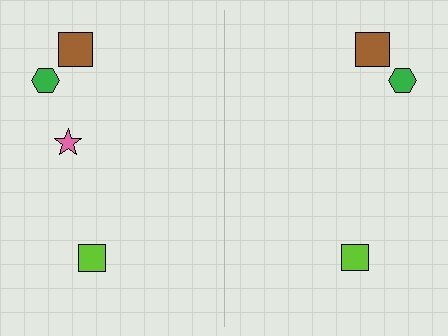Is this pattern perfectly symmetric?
No, the pattern is not perfectly symmetric. A pink star is missing from the right side.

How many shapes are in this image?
There are 7 shapes in this image.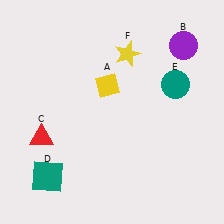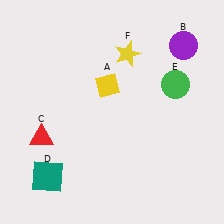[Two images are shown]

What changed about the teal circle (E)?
In Image 1, E is teal. In Image 2, it changed to green.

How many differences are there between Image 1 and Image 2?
There is 1 difference between the two images.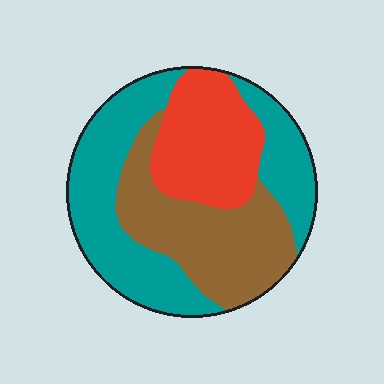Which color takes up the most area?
Teal, at roughly 45%.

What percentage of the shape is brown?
Brown covers 32% of the shape.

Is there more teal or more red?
Teal.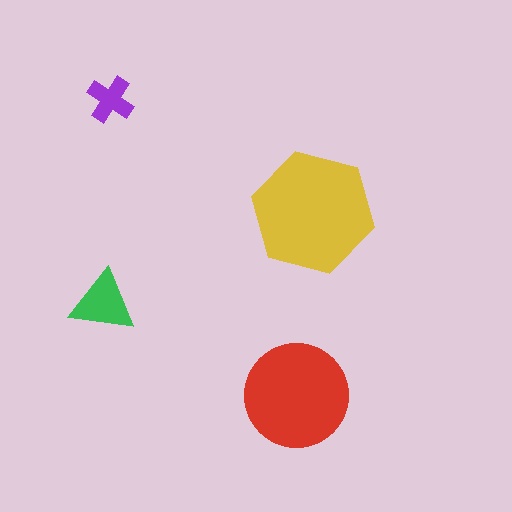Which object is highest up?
The purple cross is topmost.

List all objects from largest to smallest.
The yellow hexagon, the red circle, the green triangle, the purple cross.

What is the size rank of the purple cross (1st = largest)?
4th.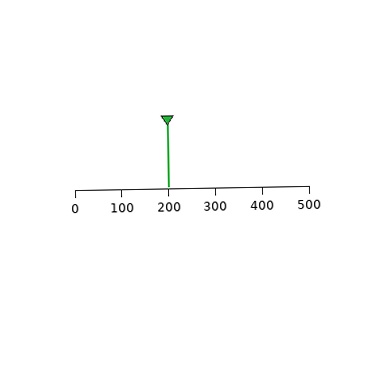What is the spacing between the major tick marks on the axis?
The major ticks are spaced 100 apart.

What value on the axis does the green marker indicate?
The marker indicates approximately 200.